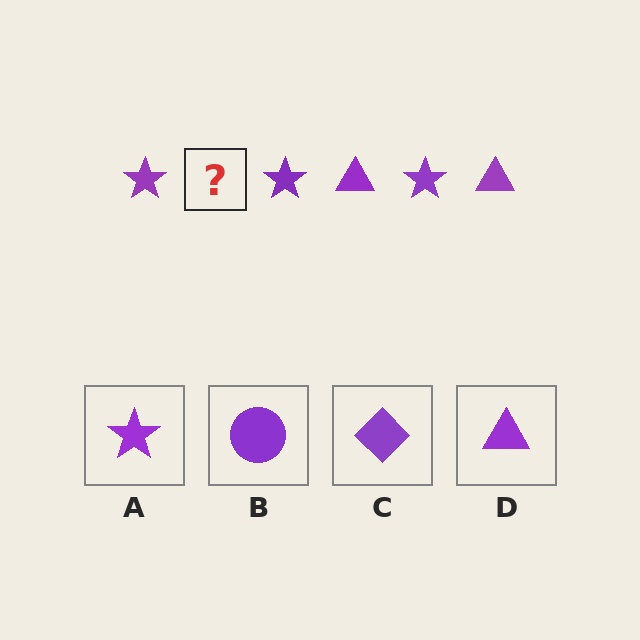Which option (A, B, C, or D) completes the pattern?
D.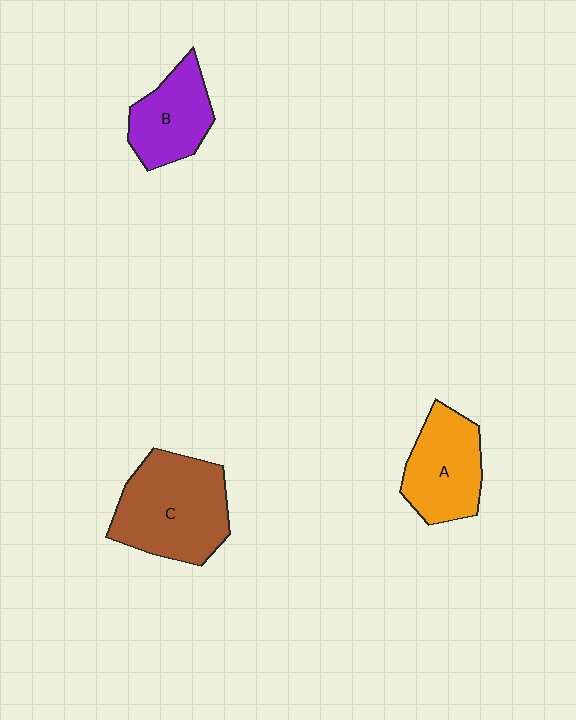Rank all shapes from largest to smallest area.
From largest to smallest: C (brown), A (orange), B (purple).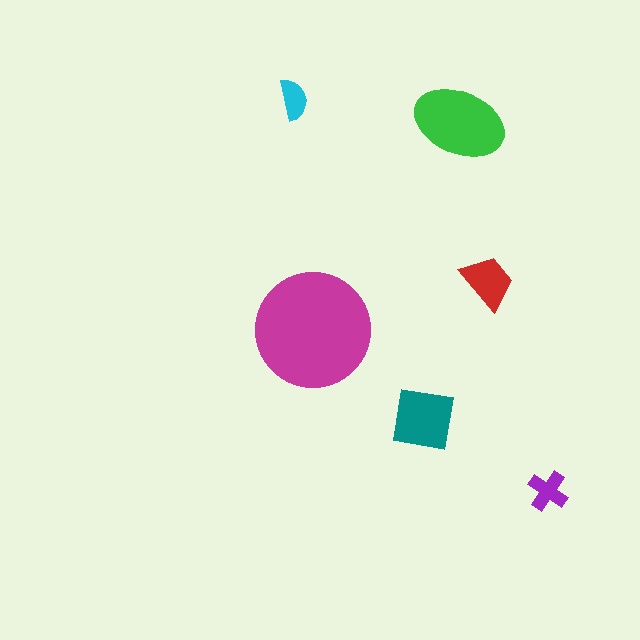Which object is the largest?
The magenta circle.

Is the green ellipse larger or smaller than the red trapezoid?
Larger.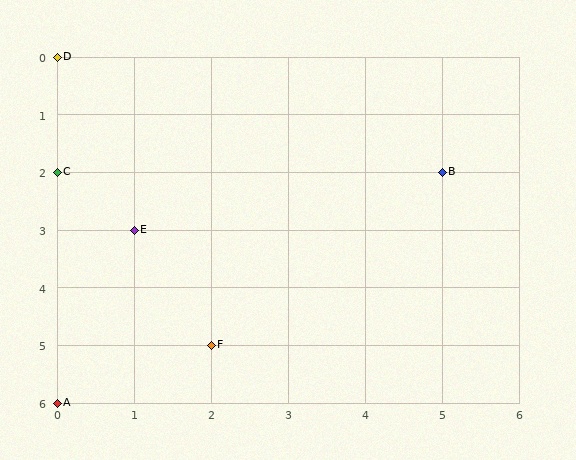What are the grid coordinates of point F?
Point F is at grid coordinates (2, 5).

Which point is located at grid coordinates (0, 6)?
Point A is at (0, 6).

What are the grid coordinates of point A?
Point A is at grid coordinates (0, 6).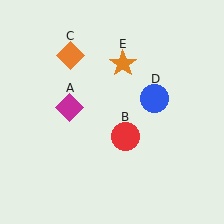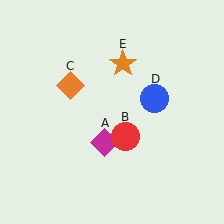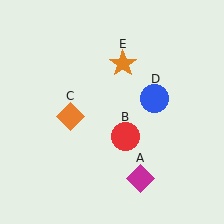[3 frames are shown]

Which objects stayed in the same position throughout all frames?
Red circle (object B) and blue circle (object D) and orange star (object E) remained stationary.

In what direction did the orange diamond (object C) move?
The orange diamond (object C) moved down.